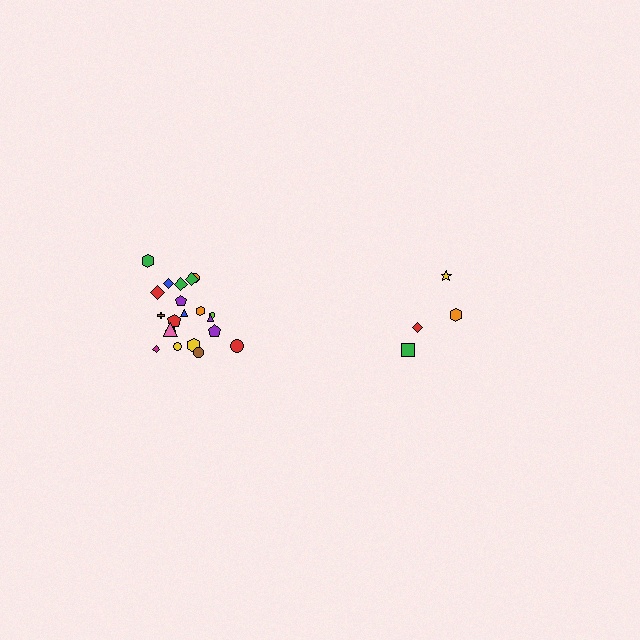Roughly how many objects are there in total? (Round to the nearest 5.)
Roughly 25 objects in total.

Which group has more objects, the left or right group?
The left group.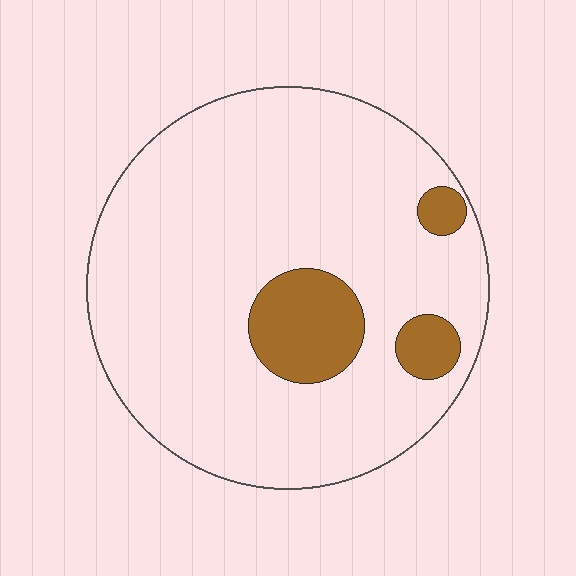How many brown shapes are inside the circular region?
3.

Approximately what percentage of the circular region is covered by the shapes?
Approximately 10%.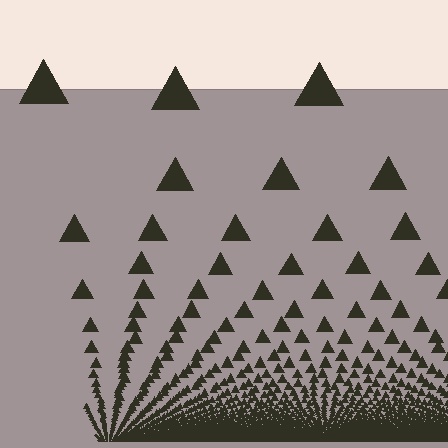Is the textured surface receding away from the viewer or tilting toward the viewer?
The surface appears to tilt toward the viewer. Texture elements get larger and sparser toward the top.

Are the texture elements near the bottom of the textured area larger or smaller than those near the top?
Smaller. The gradient is inverted — elements near the bottom are smaller and denser.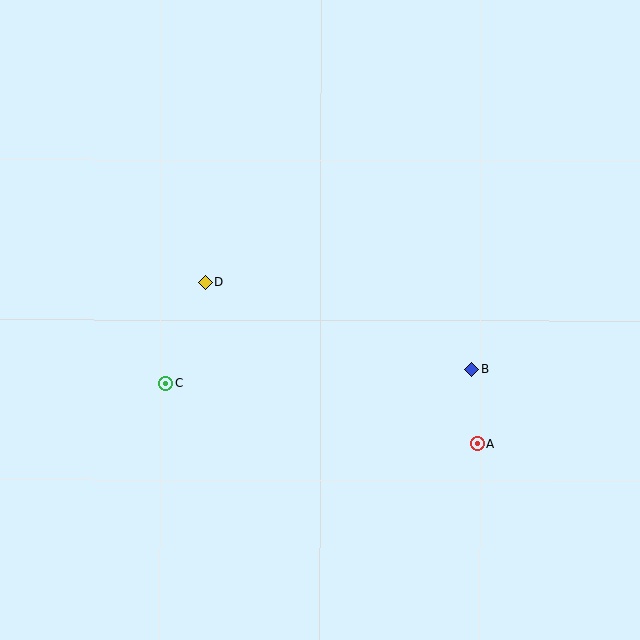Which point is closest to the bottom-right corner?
Point A is closest to the bottom-right corner.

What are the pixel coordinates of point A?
Point A is at (477, 444).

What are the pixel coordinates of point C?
Point C is at (166, 383).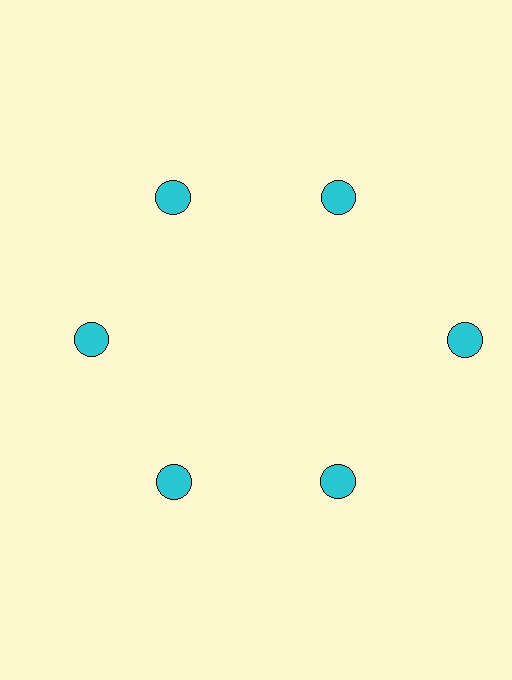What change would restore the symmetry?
The symmetry would be restored by moving it inward, back onto the ring so that all 6 circles sit at equal angles and equal distance from the center.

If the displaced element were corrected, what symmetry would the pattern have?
It would have 6-fold rotational symmetry — the pattern would map onto itself every 60 degrees.